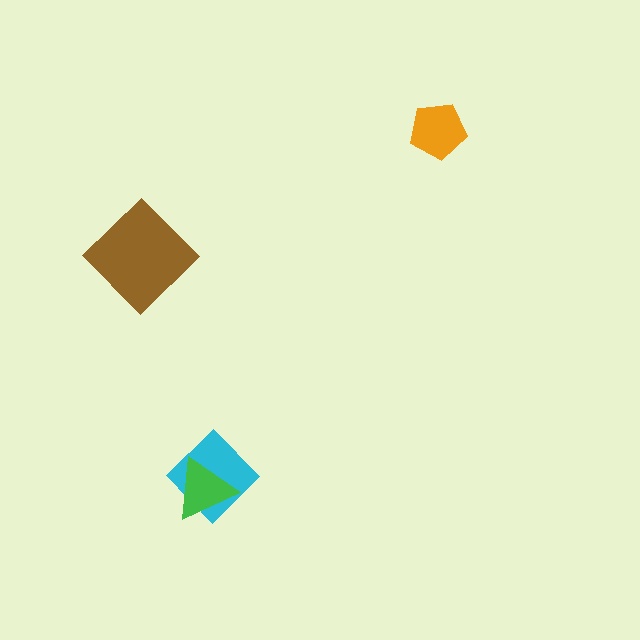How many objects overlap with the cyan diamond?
1 object overlaps with the cyan diamond.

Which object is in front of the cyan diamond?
The green triangle is in front of the cyan diamond.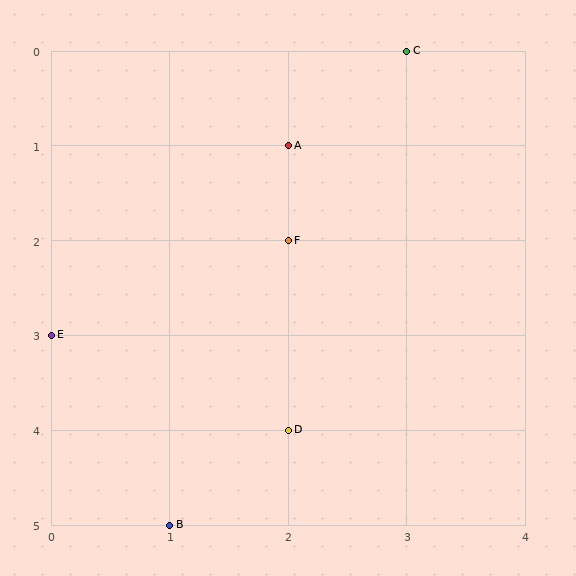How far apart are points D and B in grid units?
Points D and B are 1 column and 1 row apart (about 1.4 grid units diagonally).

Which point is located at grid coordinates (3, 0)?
Point C is at (3, 0).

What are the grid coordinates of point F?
Point F is at grid coordinates (2, 2).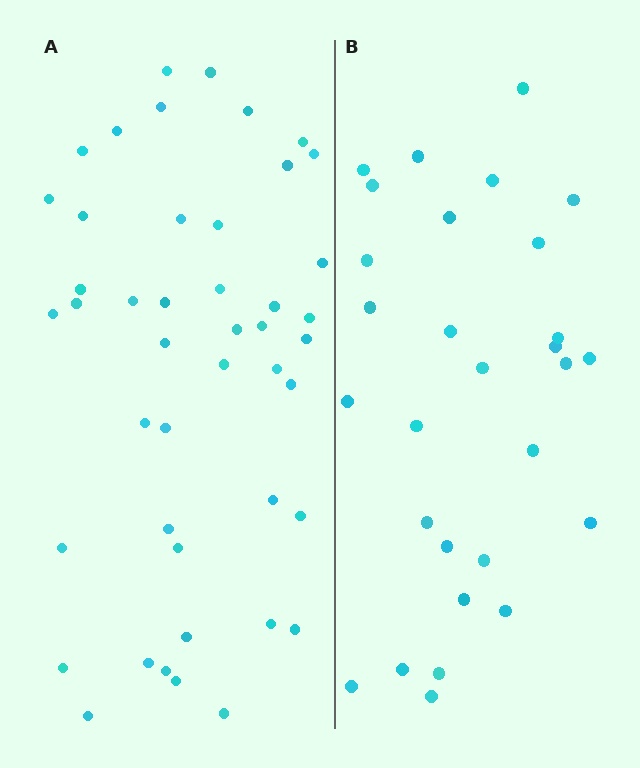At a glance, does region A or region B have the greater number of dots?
Region A (the left region) has more dots.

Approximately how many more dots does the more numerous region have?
Region A has approximately 15 more dots than region B.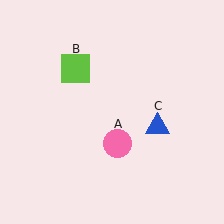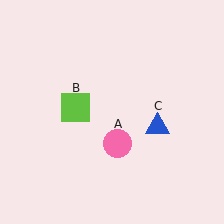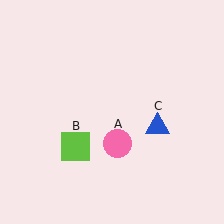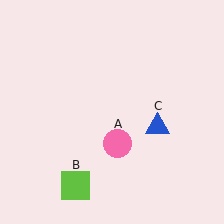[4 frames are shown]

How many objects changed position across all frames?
1 object changed position: lime square (object B).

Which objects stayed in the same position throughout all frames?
Pink circle (object A) and blue triangle (object C) remained stationary.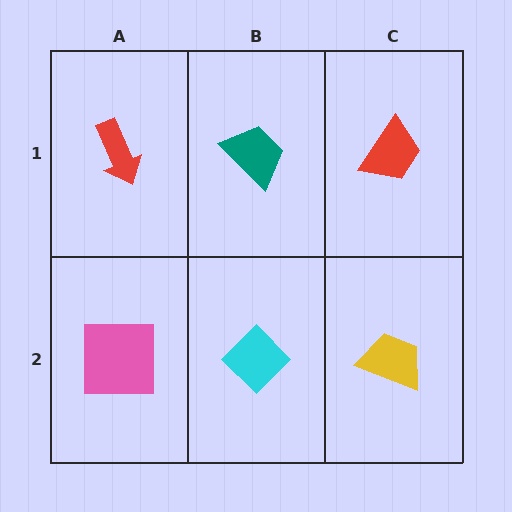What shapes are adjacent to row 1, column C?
A yellow trapezoid (row 2, column C), a teal trapezoid (row 1, column B).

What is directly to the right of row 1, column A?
A teal trapezoid.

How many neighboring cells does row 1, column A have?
2.